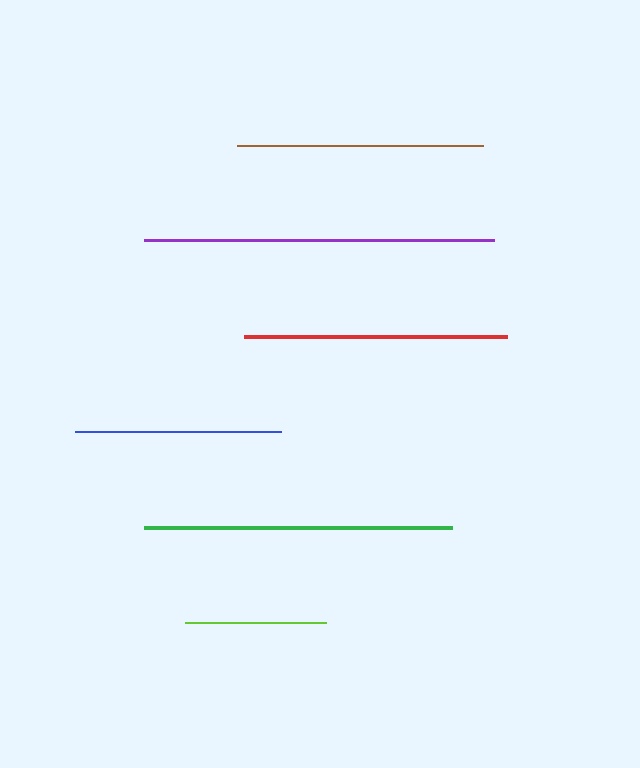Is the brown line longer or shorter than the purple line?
The purple line is longer than the brown line.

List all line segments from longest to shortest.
From longest to shortest: purple, green, red, brown, blue, lime.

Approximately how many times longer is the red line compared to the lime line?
The red line is approximately 1.9 times the length of the lime line.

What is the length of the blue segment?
The blue segment is approximately 205 pixels long.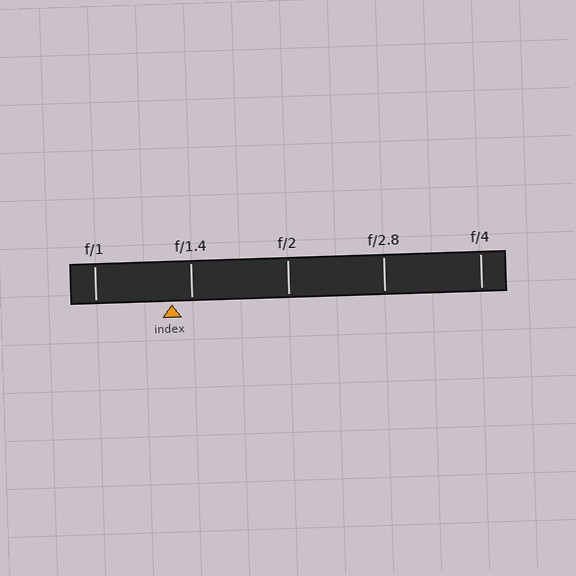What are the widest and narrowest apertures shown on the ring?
The widest aperture shown is f/1 and the narrowest is f/4.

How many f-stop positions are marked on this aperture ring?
There are 5 f-stop positions marked.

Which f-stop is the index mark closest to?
The index mark is closest to f/1.4.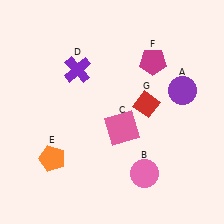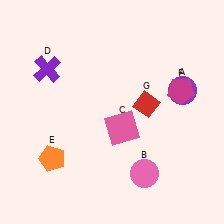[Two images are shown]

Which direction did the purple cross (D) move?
The purple cross (D) moved left.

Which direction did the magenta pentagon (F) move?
The magenta pentagon (F) moved down.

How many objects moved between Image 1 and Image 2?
2 objects moved between the two images.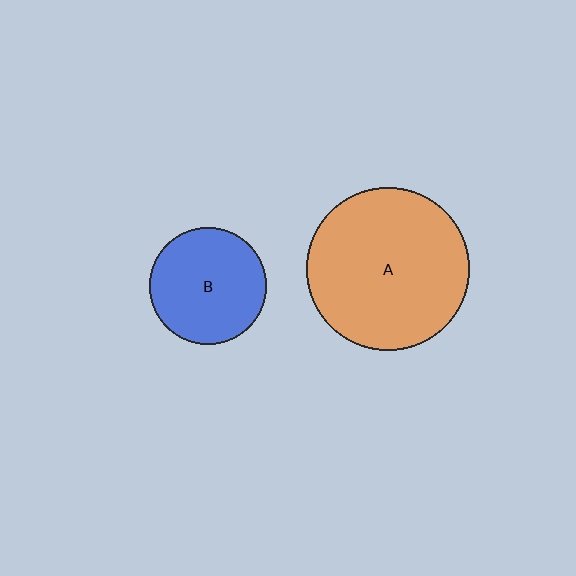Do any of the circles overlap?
No, none of the circles overlap.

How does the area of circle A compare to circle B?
Approximately 1.9 times.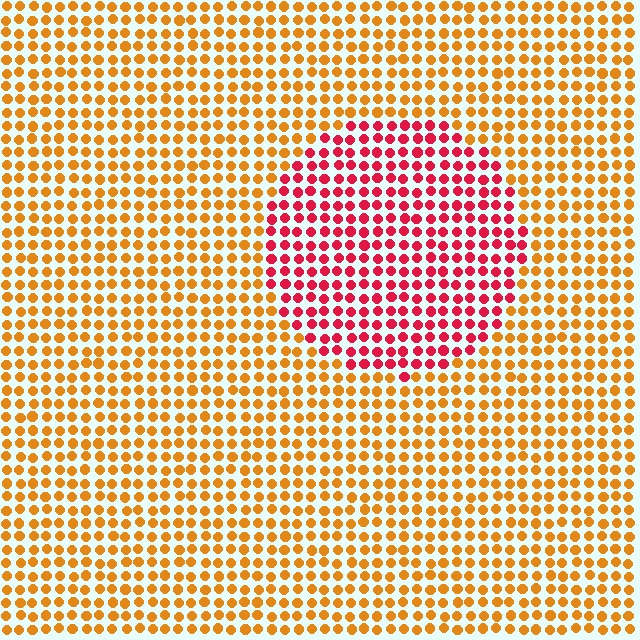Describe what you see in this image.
The image is filled with small orange elements in a uniform arrangement. A circle-shaped region is visible where the elements are tinted to a slightly different hue, forming a subtle color boundary.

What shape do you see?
I see a circle.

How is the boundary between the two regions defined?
The boundary is defined purely by a slight shift in hue (about 47 degrees). Spacing, size, and orientation are identical on both sides.